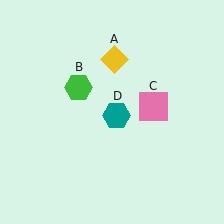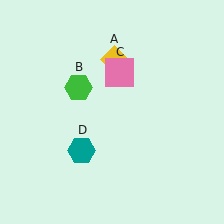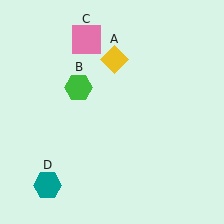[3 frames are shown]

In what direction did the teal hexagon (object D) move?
The teal hexagon (object D) moved down and to the left.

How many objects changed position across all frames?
2 objects changed position: pink square (object C), teal hexagon (object D).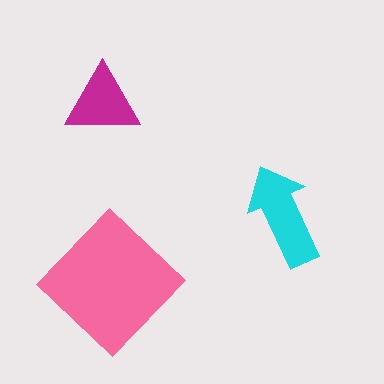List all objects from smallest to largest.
The magenta triangle, the cyan arrow, the pink diamond.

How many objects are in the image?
There are 3 objects in the image.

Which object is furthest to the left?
The magenta triangle is leftmost.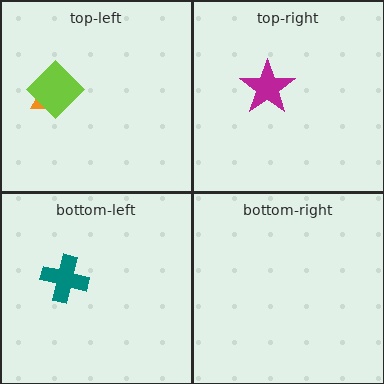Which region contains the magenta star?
The top-right region.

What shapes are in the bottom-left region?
The teal cross.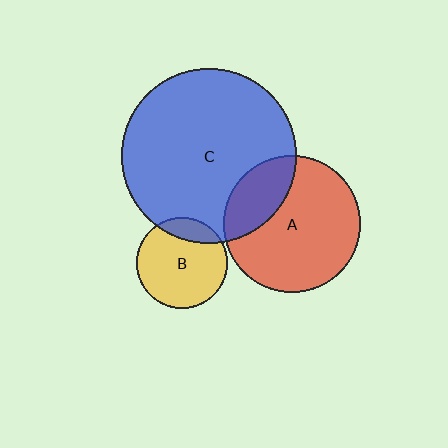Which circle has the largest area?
Circle C (blue).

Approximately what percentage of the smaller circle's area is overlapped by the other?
Approximately 15%.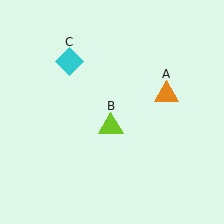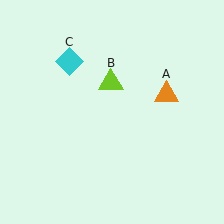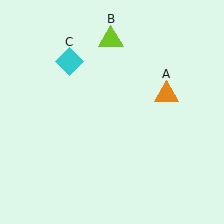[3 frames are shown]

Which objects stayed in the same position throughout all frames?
Orange triangle (object A) and cyan diamond (object C) remained stationary.